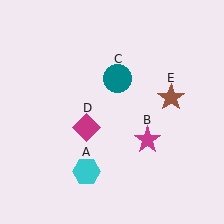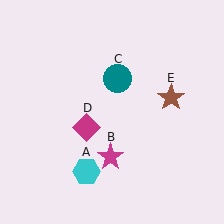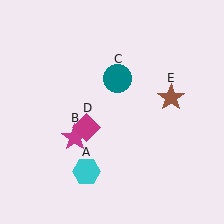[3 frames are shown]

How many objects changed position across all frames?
1 object changed position: magenta star (object B).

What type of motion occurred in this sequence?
The magenta star (object B) rotated clockwise around the center of the scene.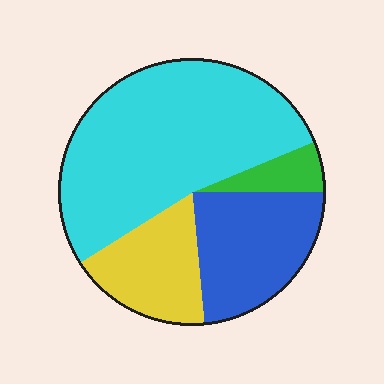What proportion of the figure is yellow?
Yellow takes up about one sixth (1/6) of the figure.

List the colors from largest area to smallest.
From largest to smallest: cyan, blue, yellow, green.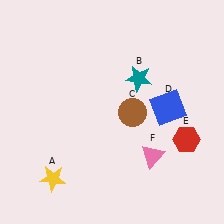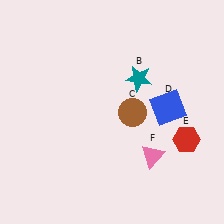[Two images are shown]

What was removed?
The yellow star (A) was removed in Image 2.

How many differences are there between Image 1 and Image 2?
There is 1 difference between the two images.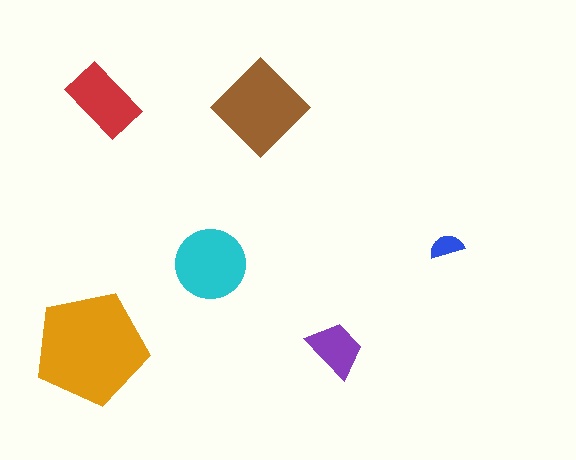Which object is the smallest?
The blue semicircle.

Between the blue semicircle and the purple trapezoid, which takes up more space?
The purple trapezoid.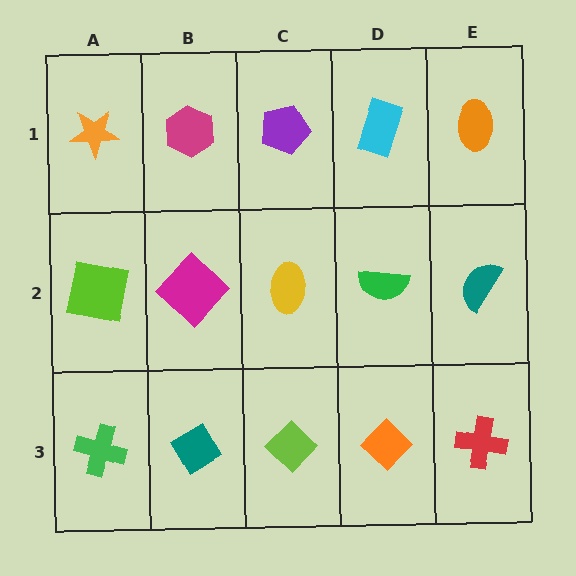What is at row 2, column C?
A yellow ellipse.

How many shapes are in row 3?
5 shapes.